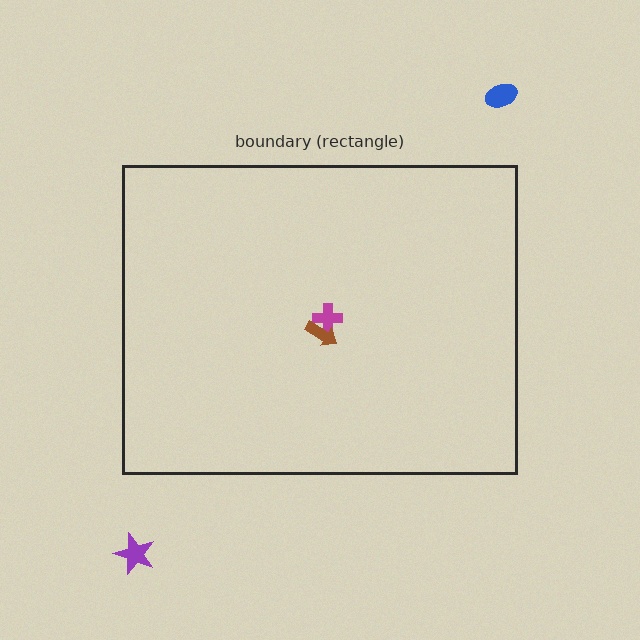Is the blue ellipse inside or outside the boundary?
Outside.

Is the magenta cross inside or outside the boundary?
Inside.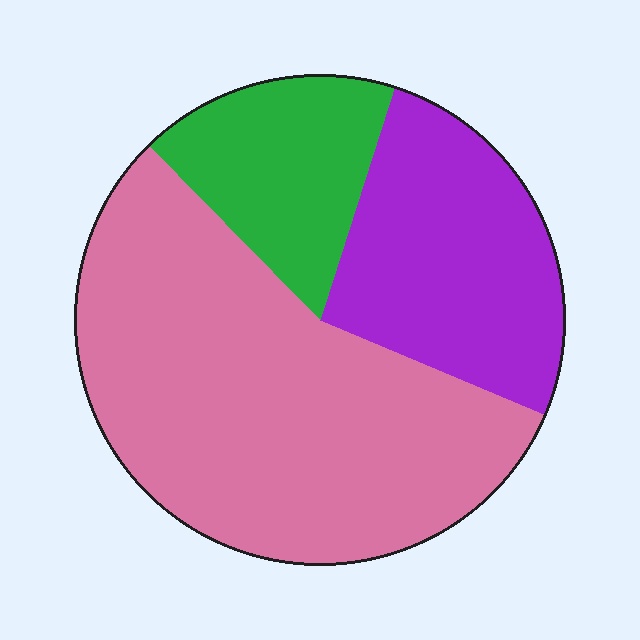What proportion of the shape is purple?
Purple covers roughly 25% of the shape.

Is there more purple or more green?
Purple.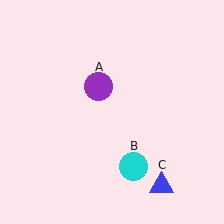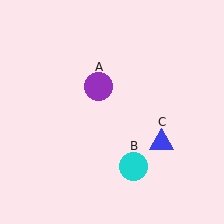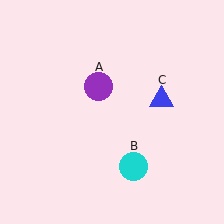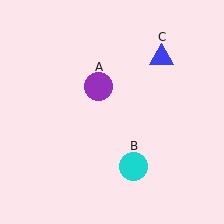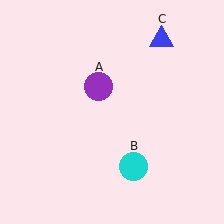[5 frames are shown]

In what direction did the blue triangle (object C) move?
The blue triangle (object C) moved up.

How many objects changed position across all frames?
1 object changed position: blue triangle (object C).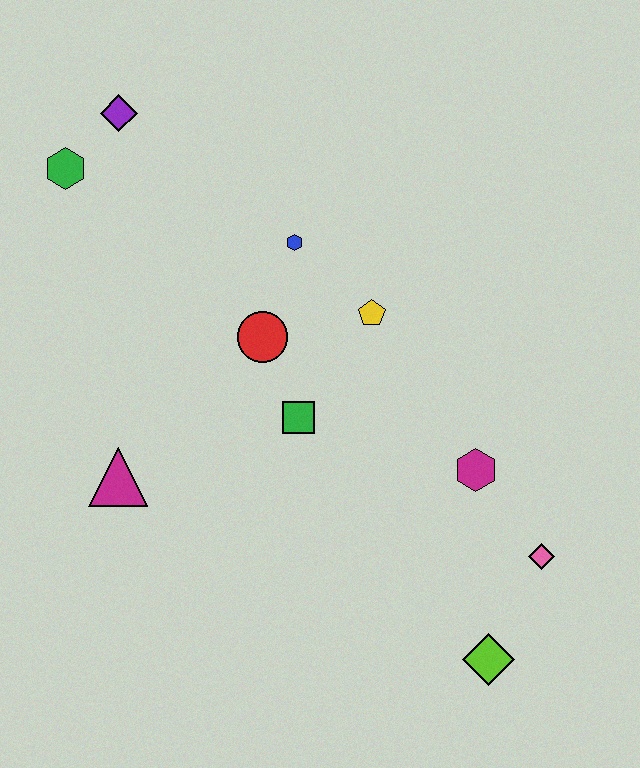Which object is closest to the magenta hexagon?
The pink diamond is closest to the magenta hexagon.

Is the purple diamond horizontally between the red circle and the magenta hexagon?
No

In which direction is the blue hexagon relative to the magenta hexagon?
The blue hexagon is above the magenta hexagon.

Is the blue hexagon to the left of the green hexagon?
No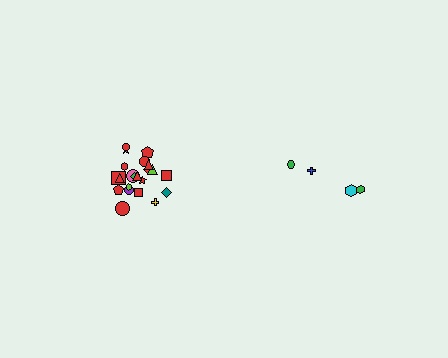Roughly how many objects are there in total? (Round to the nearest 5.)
Roughly 25 objects in total.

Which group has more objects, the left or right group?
The left group.